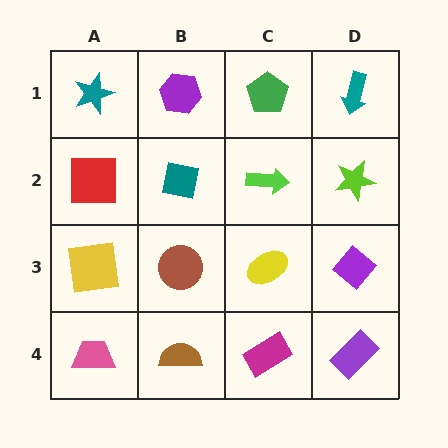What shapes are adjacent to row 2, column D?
A teal arrow (row 1, column D), a purple diamond (row 3, column D), a lime arrow (row 2, column C).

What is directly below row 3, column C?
A magenta rectangle.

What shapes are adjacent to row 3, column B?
A teal square (row 2, column B), a brown semicircle (row 4, column B), a yellow square (row 3, column A), a yellow ellipse (row 3, column C).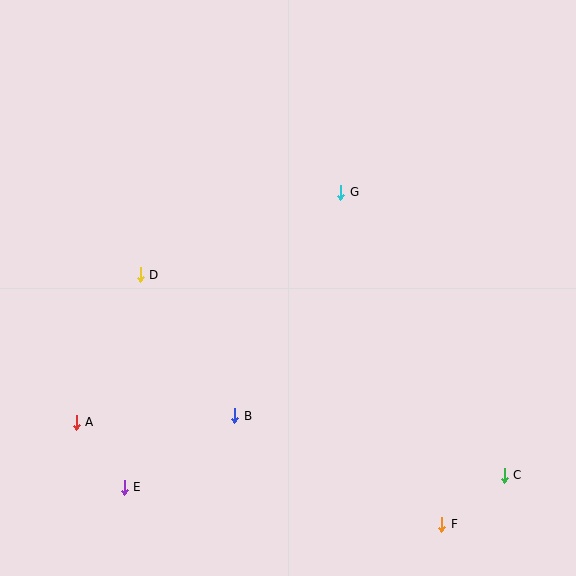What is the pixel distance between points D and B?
The distance between D and B is 170 pixels.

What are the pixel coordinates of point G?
Point G is at (341, 192).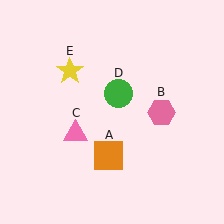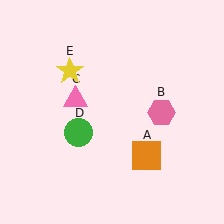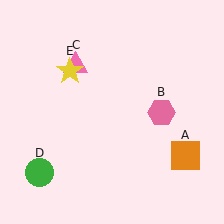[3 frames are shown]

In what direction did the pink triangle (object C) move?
The pink triangle (object C) moved up.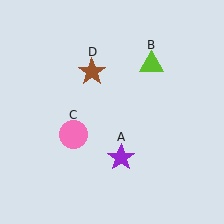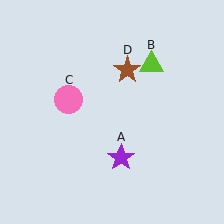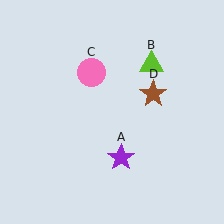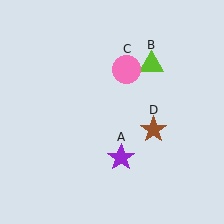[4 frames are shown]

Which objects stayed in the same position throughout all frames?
Purple star (object A) and lime triangle (object B) remained stationary.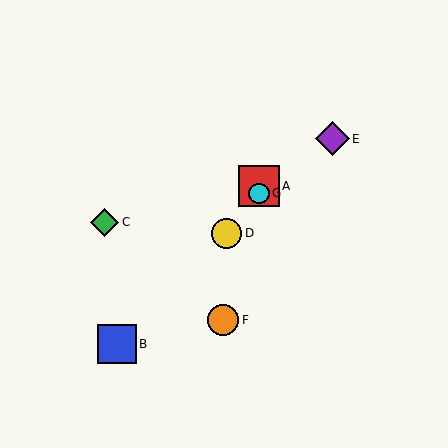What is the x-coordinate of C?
Object C is at x≈105.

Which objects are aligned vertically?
Objects A, G are aligned vertically.